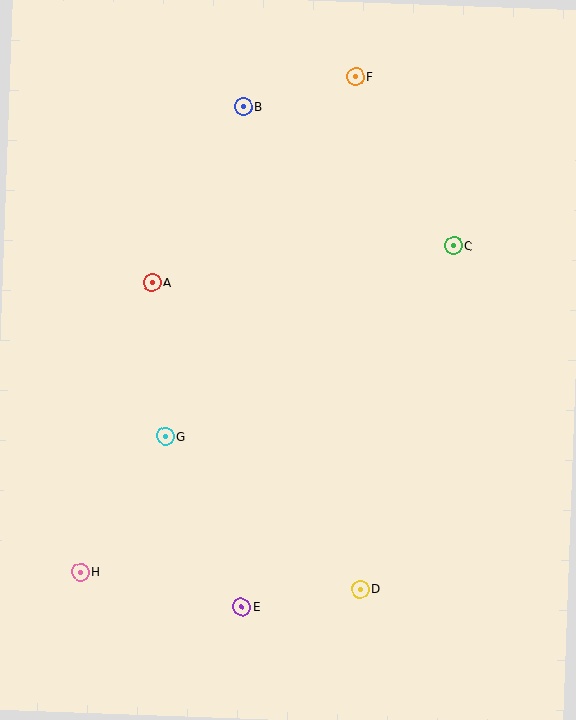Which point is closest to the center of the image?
Point G at (165, 437) is closest to the center.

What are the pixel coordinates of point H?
Point H is at (80, 572).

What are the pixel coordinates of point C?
Point C is at (453, 246).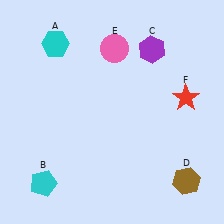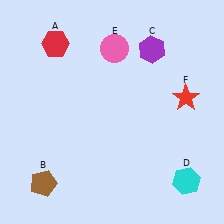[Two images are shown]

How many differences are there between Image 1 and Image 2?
There are 3 differences between the two images.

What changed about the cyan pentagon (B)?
In Image 1, B is cyan. In Image 2, it changed to brown.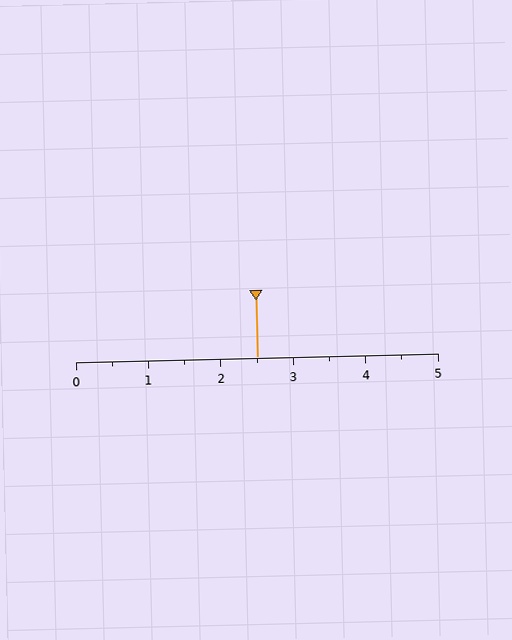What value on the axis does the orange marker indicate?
The marker indicates approximately 2.5.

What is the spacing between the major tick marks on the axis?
The major ticks are spaced 1 apart.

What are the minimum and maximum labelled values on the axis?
The axis runs from 0 to 5.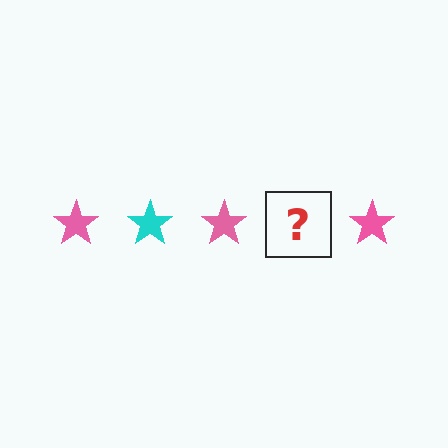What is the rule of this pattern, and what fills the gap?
The rule is that the pattern cycles through pink, cyan stars. The gap should be filled with a cyan star.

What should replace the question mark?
The question mark should be replaced with a cyan star.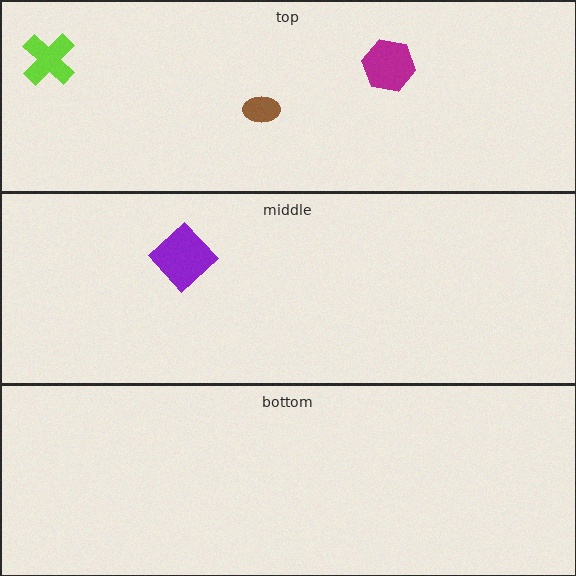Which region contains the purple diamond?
The middle region.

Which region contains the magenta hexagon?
The top region.